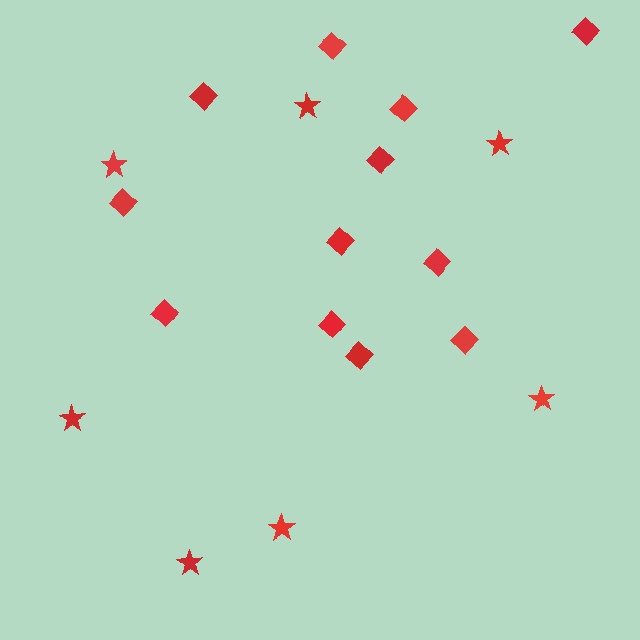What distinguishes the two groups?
There are 2 groups: one group of diamonds (12) and one group of stars (7).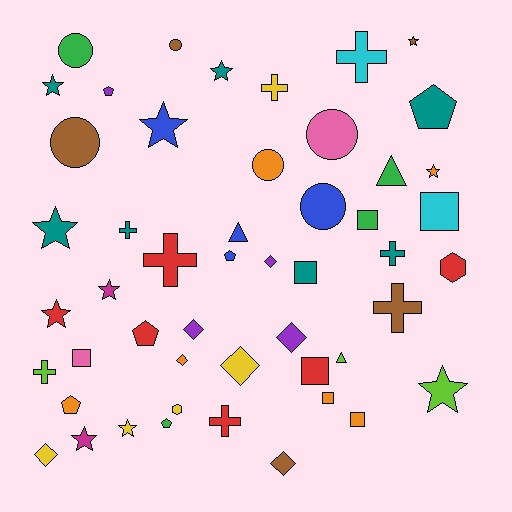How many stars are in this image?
There are 11 stars.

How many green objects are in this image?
There are 4 green objects.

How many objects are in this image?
There are 50 objects.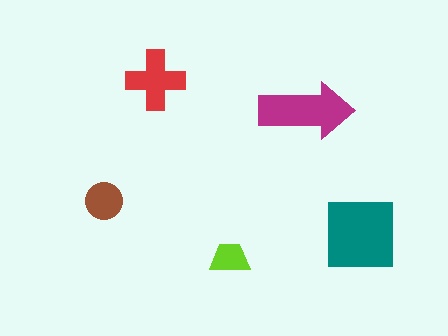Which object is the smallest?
The lime trapezoid.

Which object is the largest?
The teal square.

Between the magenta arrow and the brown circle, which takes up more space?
The magenta arrow.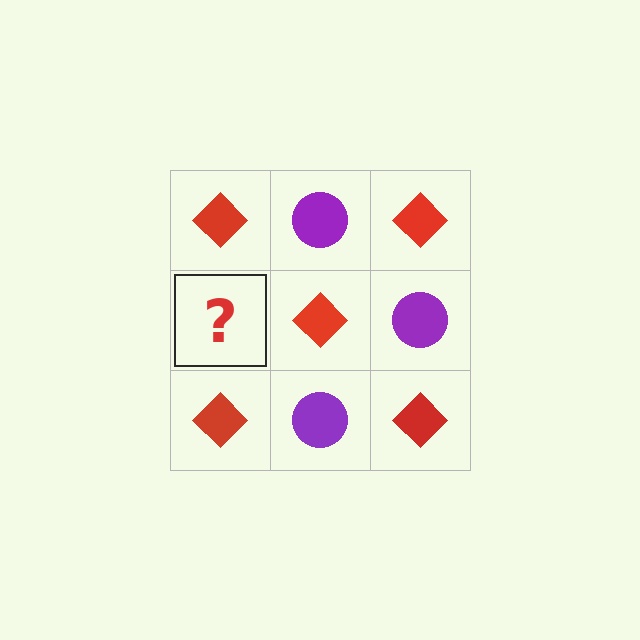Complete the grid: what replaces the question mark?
The question mark should be replaced with a purple circle.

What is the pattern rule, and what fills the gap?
The rule is that it alternates red diamond and purple circle in a checkerboard pattern. The gap should be filled with a purple circle.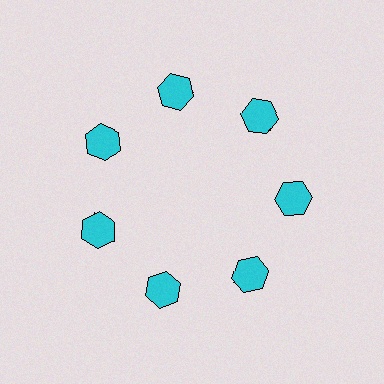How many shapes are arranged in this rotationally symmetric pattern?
There are 14 shapes, arranged in 7 groups of 2.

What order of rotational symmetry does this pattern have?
This pattern has 7-fold rotational symmetry.